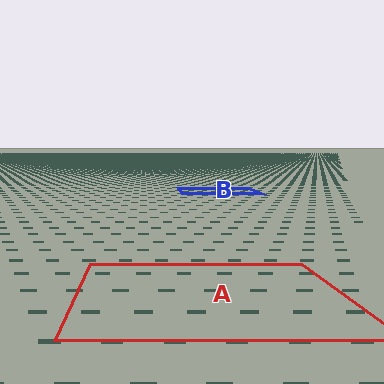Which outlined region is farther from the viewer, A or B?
Region B is farther from the viewer — the texture elements inside it appear smaller and more densely packed.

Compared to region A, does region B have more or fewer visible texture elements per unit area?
Region B has more texture elements per unit area — they are packed more densely because it is farther away.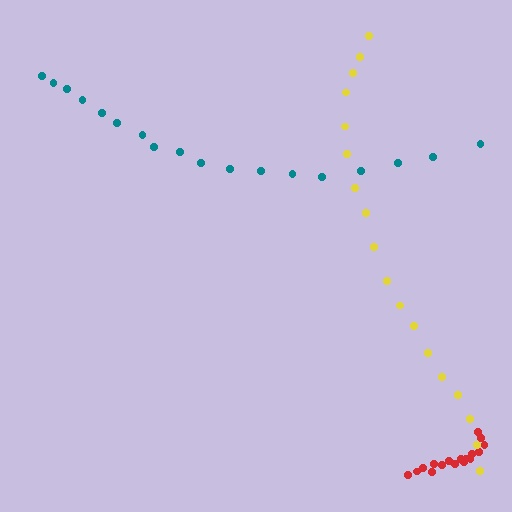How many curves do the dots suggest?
There are 3 distinct paths.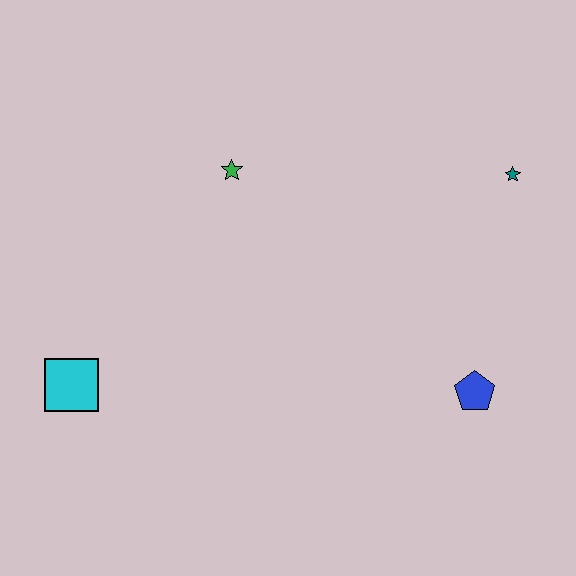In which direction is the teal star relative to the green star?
The teal star is to the right of the green star.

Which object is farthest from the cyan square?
The teal star is farthest from the cyan square.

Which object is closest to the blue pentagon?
The teal star is closest to the blue pentagon.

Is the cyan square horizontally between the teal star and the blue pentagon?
No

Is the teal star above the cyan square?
Yes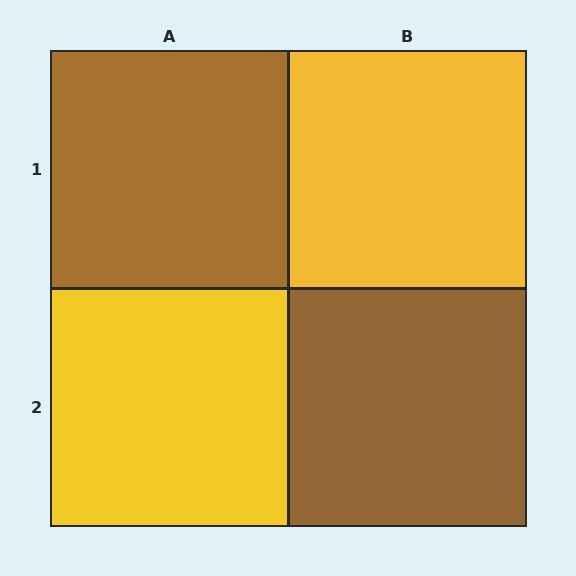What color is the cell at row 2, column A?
Yellow.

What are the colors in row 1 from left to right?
Brown, yellow.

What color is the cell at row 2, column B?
Brown.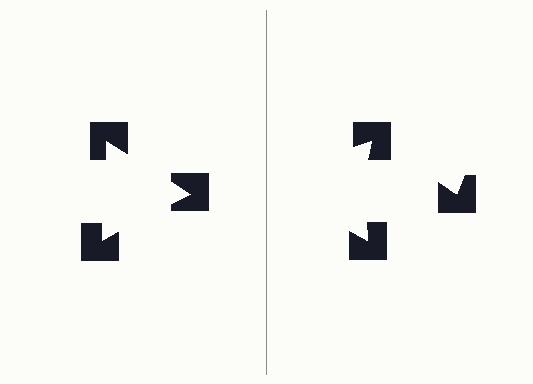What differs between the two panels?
The notched squares are positioned identically on both sides; only the wedge orientations differ. On the left they align to a triangle; on the right they are misaligned.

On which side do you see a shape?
An illusory triangle appears on the left side. On the right side the wedge cuts are rotated, so no coherent shape forms.